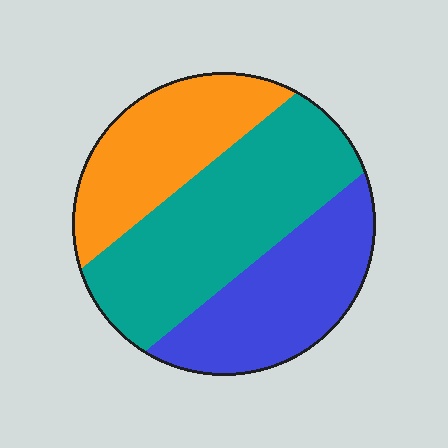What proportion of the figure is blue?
Blue takes up between a quarter and a half of the figure.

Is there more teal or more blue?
Teal.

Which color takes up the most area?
Teal, at roughly 45%.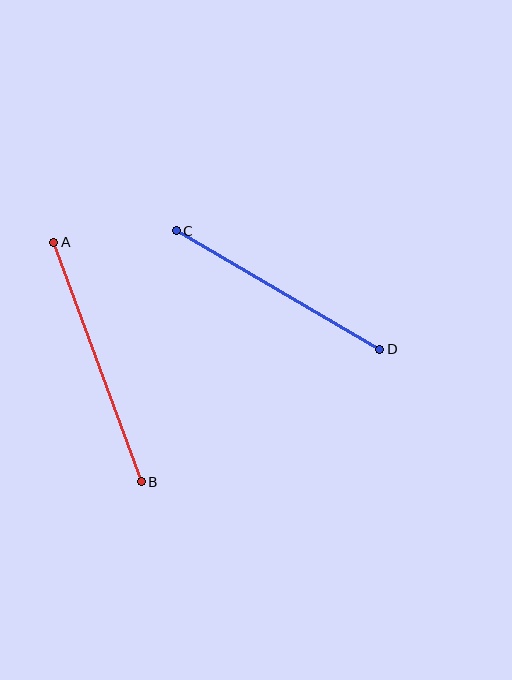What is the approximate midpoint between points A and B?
The midpoint is at approximately (98, 362) pixels.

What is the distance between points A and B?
The distance is approximately 255 pixels.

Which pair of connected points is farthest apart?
Points A and B are farthest apart.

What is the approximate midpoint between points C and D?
The midpoint is at approximately (278, 290) pixels.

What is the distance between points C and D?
The distance is approximately 235 pixels.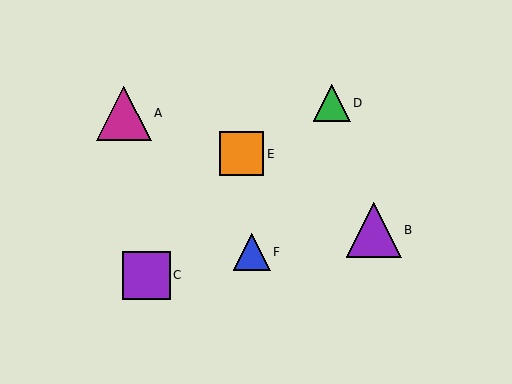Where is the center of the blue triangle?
The center of the blue triangle is at (252, 252).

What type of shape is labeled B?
Shape B is a purple triangle.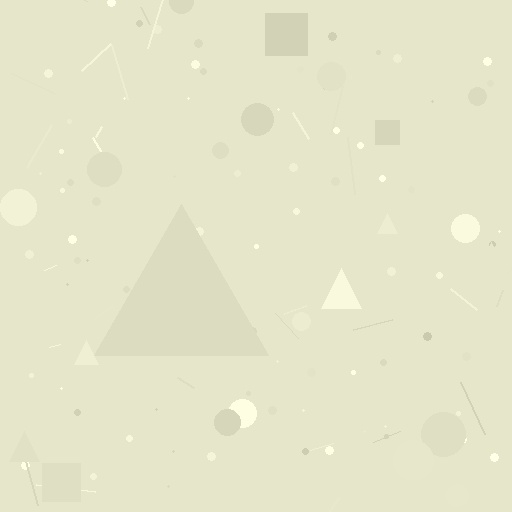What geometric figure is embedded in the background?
A triangle is embedded in the background.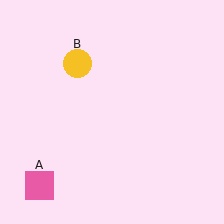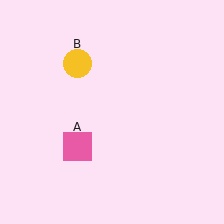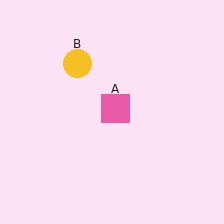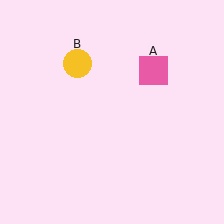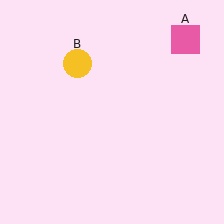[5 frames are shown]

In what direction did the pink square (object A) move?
The pink square (object A) moved up and to the right.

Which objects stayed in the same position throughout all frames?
Yellow circle (object B) remained stationary.